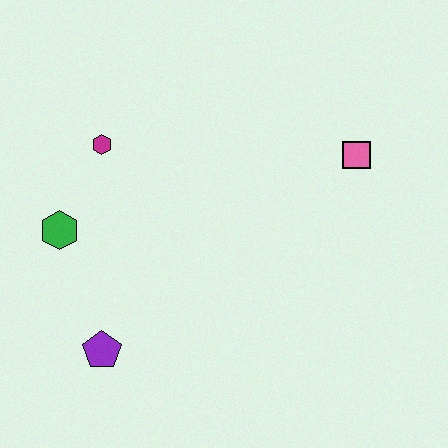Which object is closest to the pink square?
The magenta hexagon is closest to the pink square.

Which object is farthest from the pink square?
The purple pentagon is farthest from the pink square.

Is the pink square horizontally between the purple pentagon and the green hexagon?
No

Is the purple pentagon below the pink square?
Yes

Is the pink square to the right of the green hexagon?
Yes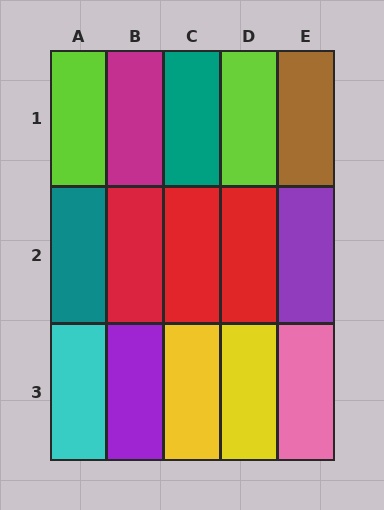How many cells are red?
3 cells are red.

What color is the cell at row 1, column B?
Magenta.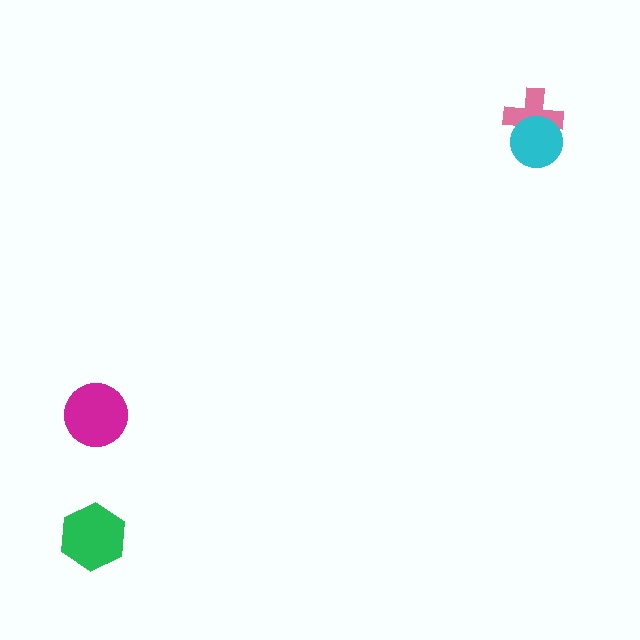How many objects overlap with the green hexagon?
0 objects overlap with the green hexagon.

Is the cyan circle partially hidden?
No, no other shape covers it.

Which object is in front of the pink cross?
The cyan circle is in front of the pink cross.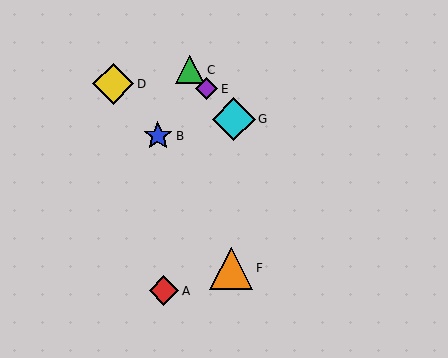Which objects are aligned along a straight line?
Objects C, E, G are aligned along a straight line.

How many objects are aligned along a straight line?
3 objects (C, E, G) are aligned along a straight line.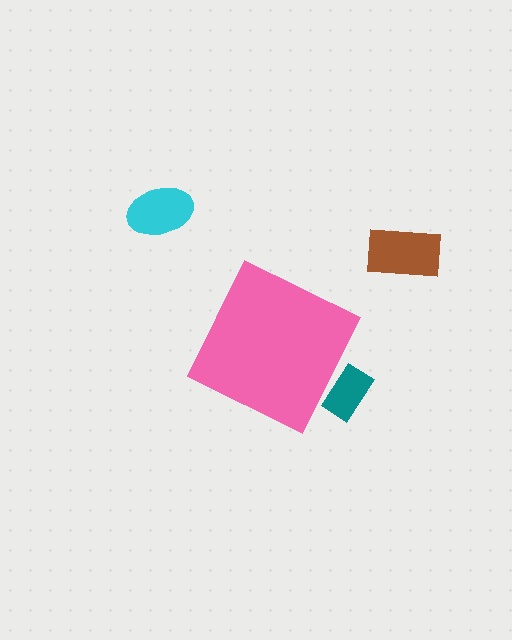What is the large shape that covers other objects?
A pink diamond.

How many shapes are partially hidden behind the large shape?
1 shape is partially hidden.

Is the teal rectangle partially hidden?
Yes, the teal rectangle is partially hidden behind the pink diamond.